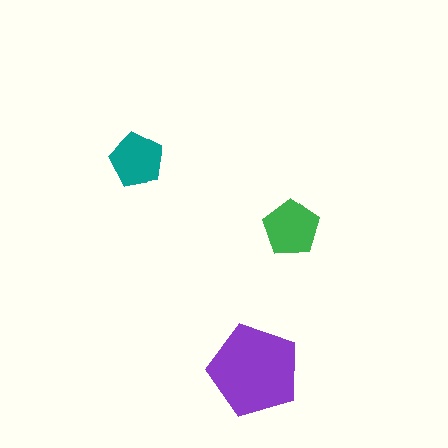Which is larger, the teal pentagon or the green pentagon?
The green one.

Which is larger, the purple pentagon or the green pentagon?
The purple one.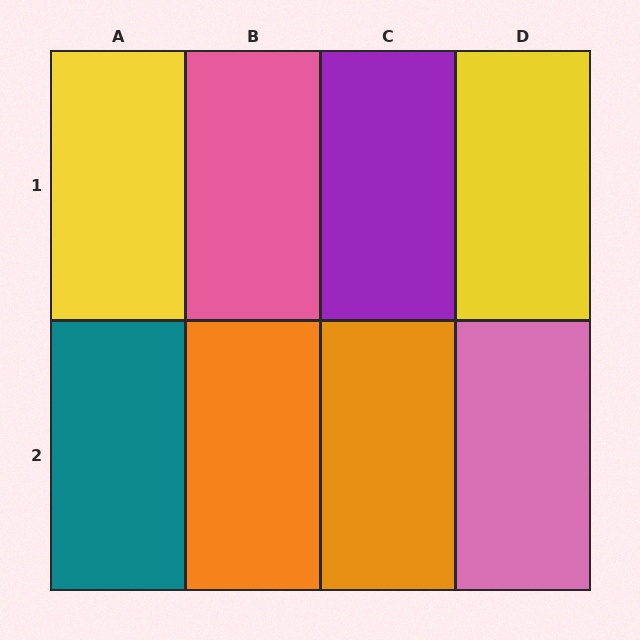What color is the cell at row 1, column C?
Purple.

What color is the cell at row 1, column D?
Yellow.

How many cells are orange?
2 cells are orange.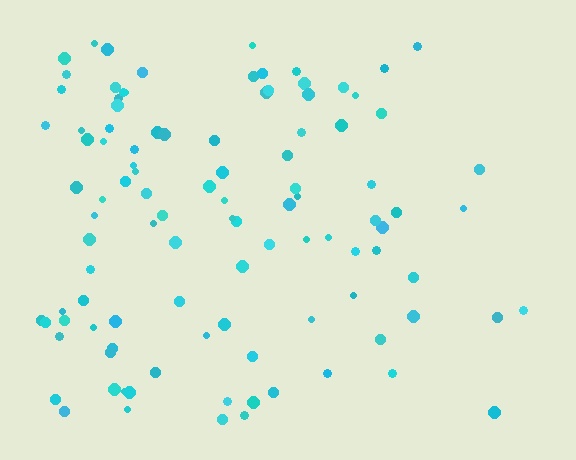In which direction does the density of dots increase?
From right to left, with the left side densest.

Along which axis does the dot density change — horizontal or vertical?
Horizontal.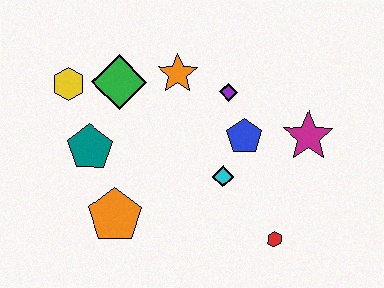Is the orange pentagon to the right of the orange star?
No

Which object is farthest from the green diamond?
The red hexagon is farthest from the green diamond.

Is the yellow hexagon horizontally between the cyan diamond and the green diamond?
No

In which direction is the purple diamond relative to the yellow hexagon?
The purple diamond is to the right of the yellow hexagon.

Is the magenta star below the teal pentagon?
No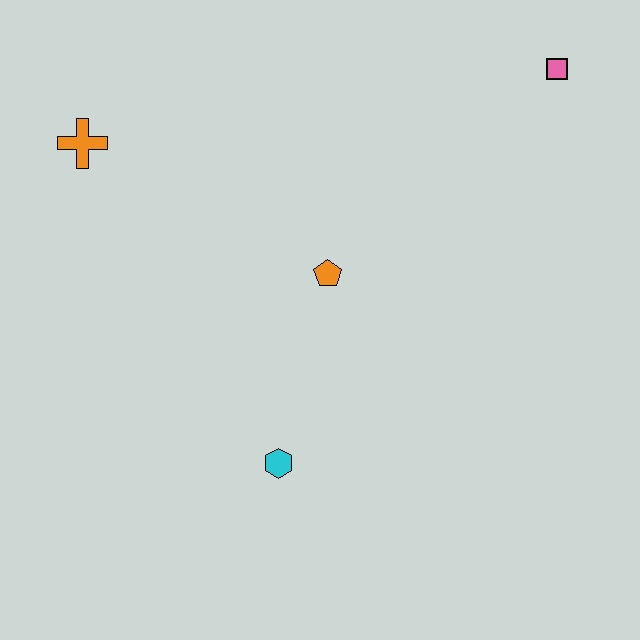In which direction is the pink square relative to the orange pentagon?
The pink square is to the right of the orange pentagon.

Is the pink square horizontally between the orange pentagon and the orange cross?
No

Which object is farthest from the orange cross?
The pink square is farthest from the orange cross.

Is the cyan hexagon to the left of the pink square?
Yes